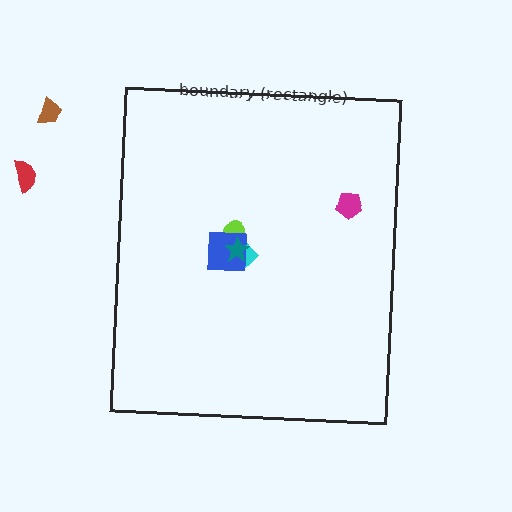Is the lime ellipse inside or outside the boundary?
Inside.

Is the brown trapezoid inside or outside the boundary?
Outside.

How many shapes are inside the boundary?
5 inside, 2 outside.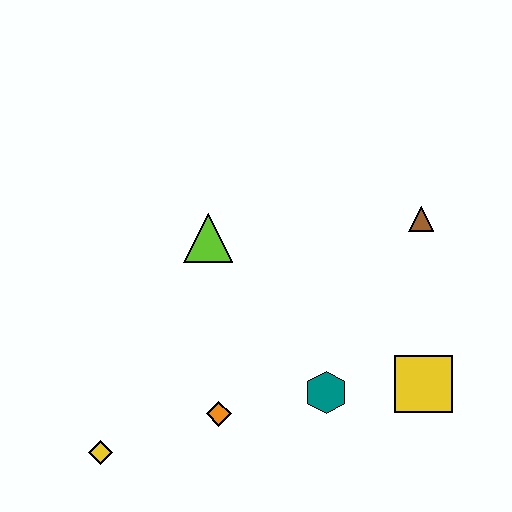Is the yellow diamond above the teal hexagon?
No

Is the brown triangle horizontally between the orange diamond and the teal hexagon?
No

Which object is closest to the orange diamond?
The teal hexagon is closest to the orange diamond.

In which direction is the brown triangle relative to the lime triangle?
The brown triangle is to the right of the lime triangle.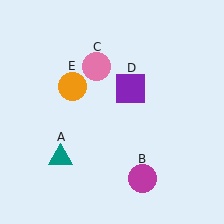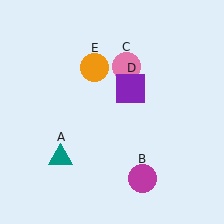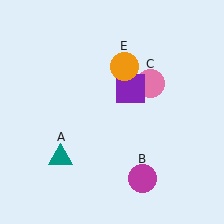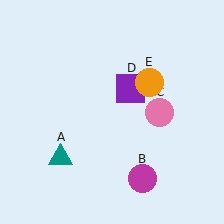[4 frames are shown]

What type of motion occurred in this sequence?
The pink circle (object C), orange circle (object E) rotated clockwise around the center of the scene.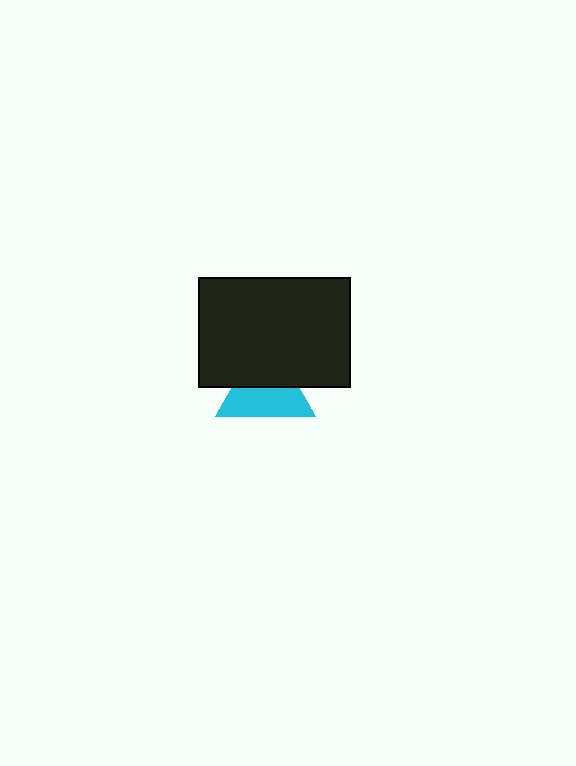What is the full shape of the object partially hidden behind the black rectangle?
The partially hidden object is a cyan triangle.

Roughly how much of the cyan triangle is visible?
About half of it is visible (roughly 56%).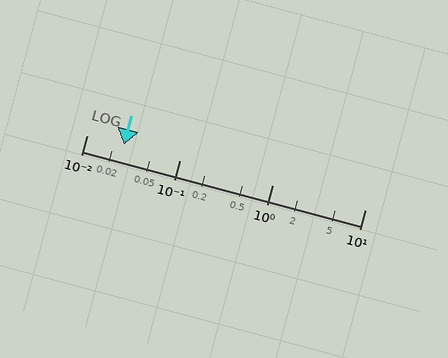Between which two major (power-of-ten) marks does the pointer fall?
The pointer is between 0.01 and 0.1.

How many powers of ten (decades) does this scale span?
The scale spans 3 decades, from 0.01 to 10.